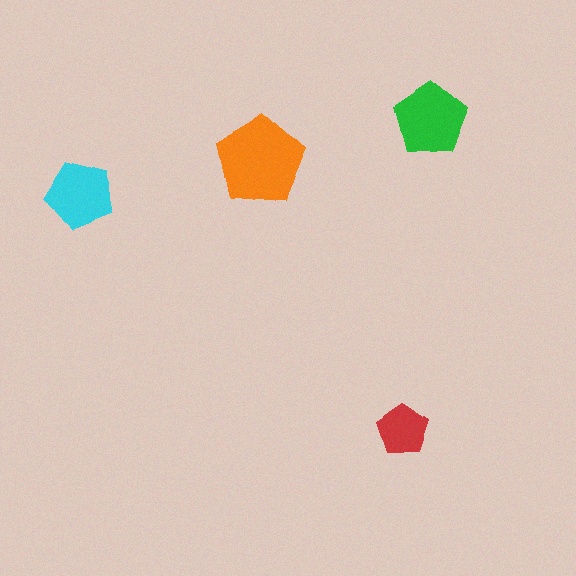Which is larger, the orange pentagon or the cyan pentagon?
The orange one.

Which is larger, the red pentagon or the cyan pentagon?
The cyan one.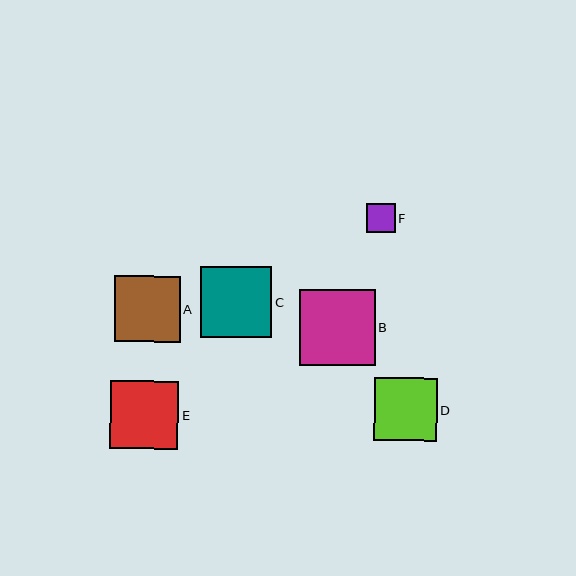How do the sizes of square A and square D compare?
Square A and square D are approximately the same size.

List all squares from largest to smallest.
From largest to smallest: B, C, E, A, D, F.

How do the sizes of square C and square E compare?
Square C and square E are approximately the same size.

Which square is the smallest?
Square F is the smallest with a size of approximately 29 pixels.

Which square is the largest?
Square B is the largest with a size of approximately 75 pixels.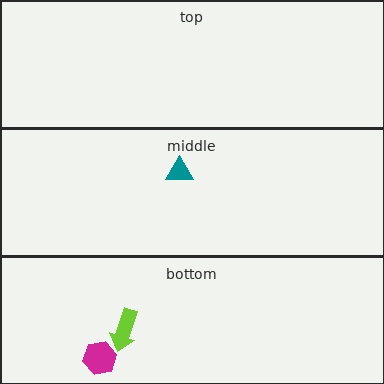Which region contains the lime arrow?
The bottom region.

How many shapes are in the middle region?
1.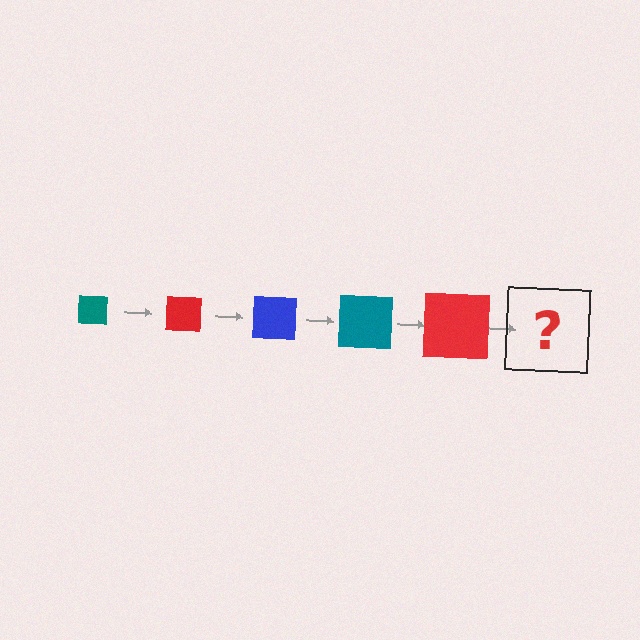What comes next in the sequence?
The next element should be a blue square, larger than the previous one.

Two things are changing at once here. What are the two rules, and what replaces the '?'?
The two rules are that the square grows larger each step and the color cycles through teal, red, and blue. The '?' should be a blue square, larger than the previous one.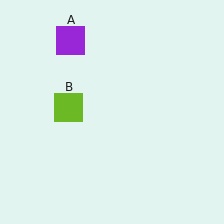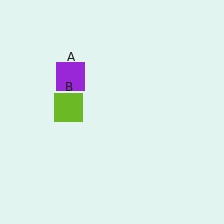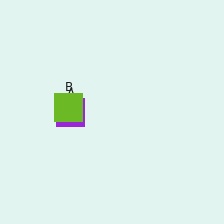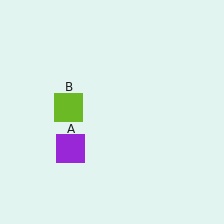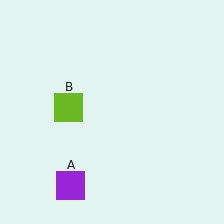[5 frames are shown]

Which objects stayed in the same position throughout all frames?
Lime square (object B) remained stationary.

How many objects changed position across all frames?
1 object changed position: purple square (object A).